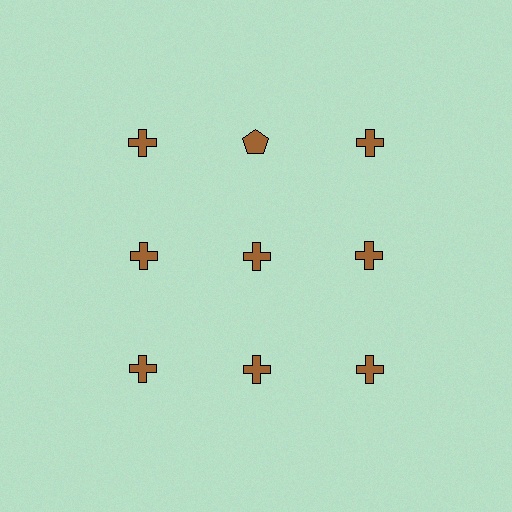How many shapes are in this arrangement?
There are 9 shapes arranged in a grid pattern.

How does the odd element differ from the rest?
It has a different shape: pentagon instead of cross.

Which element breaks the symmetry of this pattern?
The brown pentagon in the top row, second from left column breaks the symmetry. All other shapes are brown crosses.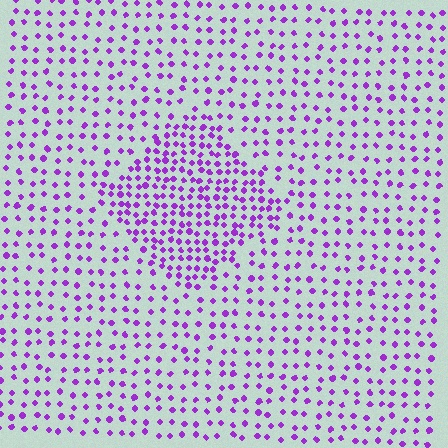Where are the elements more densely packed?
The elements are more densely packed inside the diamond boundary.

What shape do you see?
I see a diamond.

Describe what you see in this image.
The image contains small purple elements arranged at two different densities. A diamond-shaped region is visible where the elements are more densely packed than the surrounding area.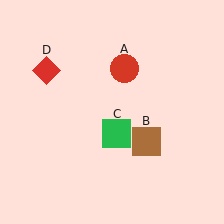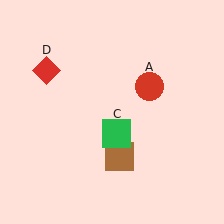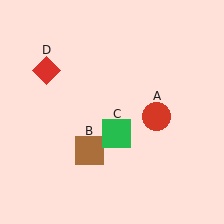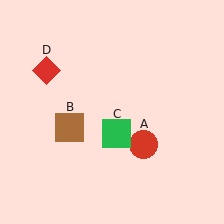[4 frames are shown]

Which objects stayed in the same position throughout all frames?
Green square (object C) and red diamond (object D) remained stationary.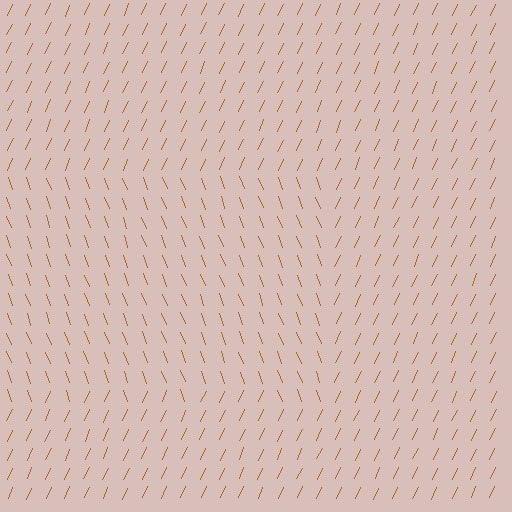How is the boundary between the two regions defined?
The boundary is defined purely by a change in line orientation (approximately 45 degrees difference). All lines are the same color and thickness.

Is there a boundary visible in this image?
Yes, there is a texture boundary formed by a change in line orientation.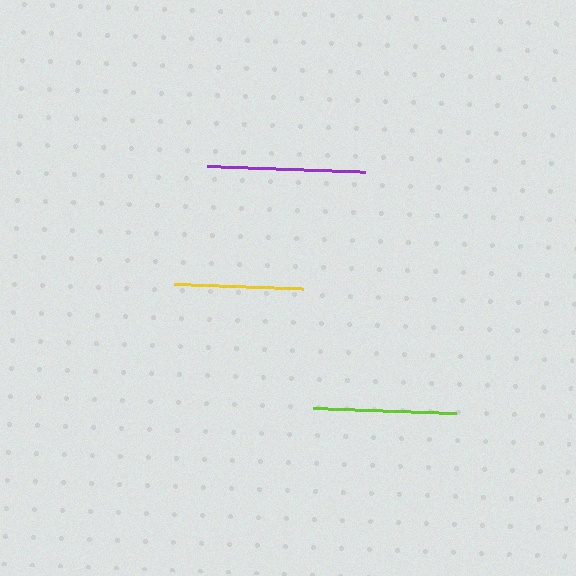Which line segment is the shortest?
The yellow line is the shortest at approximately 129 pixels.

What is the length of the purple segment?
The purple segment is approximately 159 pixels long.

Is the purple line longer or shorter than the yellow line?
The purple line is longer than the yellow line.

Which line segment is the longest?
The purple line is the longest at approximately 159 pixels.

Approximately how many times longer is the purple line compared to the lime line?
The purple line is approximately 1.1 times the length of the lime line.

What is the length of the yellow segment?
The yellow segment is approximately 129 pixels long.